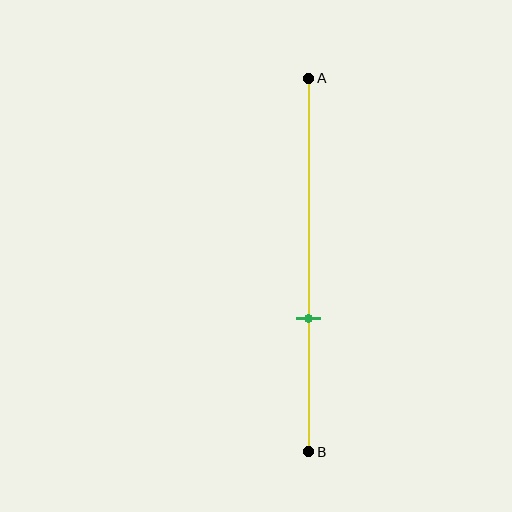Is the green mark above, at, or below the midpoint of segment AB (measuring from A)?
The green mark is below the midpoint of segment AB.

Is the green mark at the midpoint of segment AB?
No, the mark is at about 65% from A, not at the 50% midpoint.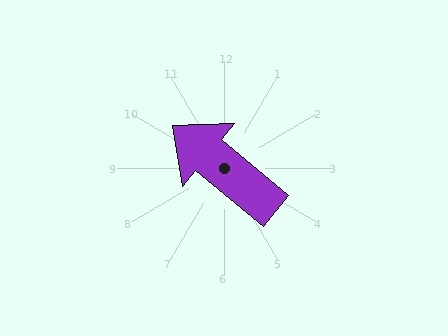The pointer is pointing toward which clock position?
Roughly 10 o'clock.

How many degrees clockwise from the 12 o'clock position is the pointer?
Approximately 309 degrees.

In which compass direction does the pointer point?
Northwest.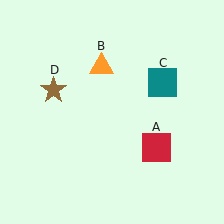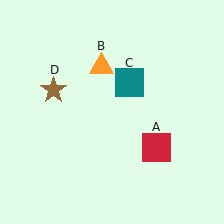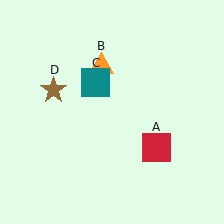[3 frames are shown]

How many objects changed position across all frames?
1 object changed position: teal square (object C).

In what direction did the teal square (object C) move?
The teal square (object C) moved left.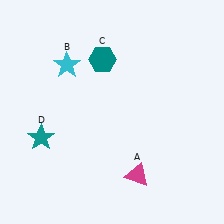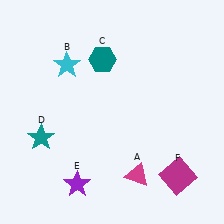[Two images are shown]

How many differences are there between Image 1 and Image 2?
There are 2 differences between the two images.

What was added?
A purple star (E), a magenta square (F) were added in Image 2.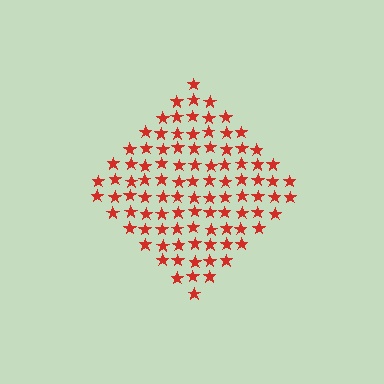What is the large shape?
The large shape is a diamond.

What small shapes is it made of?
It is made of small stars.